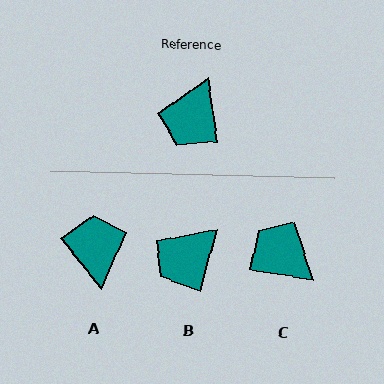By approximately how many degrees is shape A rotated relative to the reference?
Approximately 149 degrees clockwise.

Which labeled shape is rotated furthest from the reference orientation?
A, about 149 degrees away.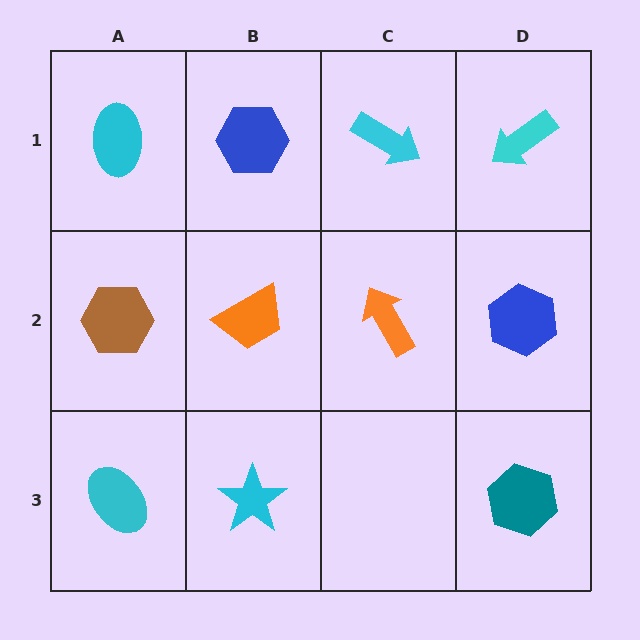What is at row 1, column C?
A cyan arrow.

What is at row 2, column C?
An orange arrow.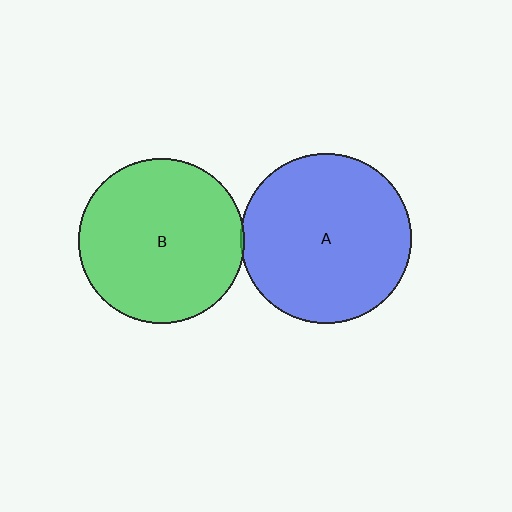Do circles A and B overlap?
Yes.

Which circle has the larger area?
Circle A (blue).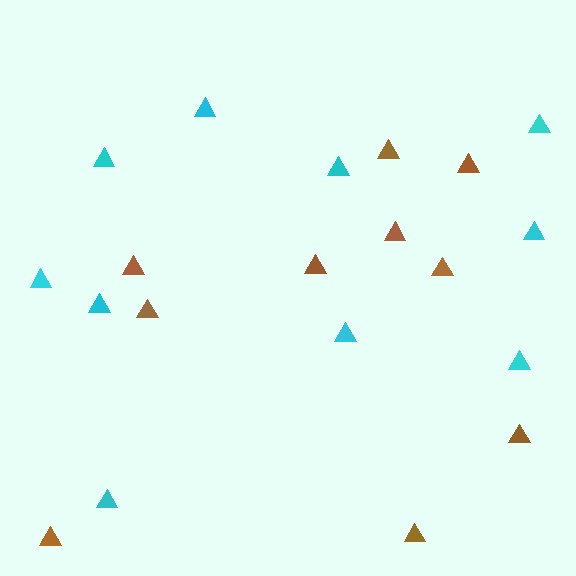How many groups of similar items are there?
There are 2 groups: one group of cyan triangles (10) and one group of brown triangles (10).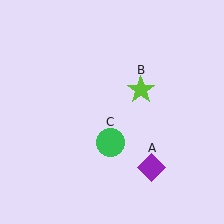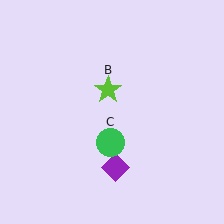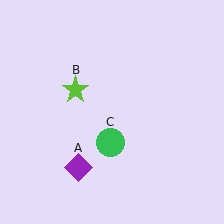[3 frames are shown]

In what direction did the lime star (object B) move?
The lime star (object B) moved left.